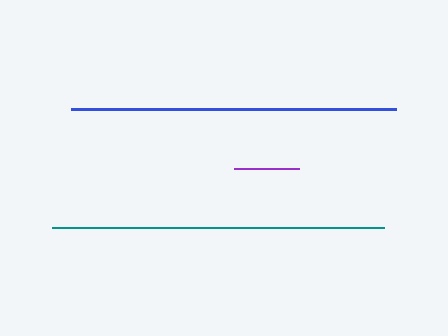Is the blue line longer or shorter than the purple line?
The blue line is longer than the purple line.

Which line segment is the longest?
The teal line is the longest at approximately 332 pixels.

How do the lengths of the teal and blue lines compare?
The teal and blue lines are approximately the same length.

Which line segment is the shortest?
The purple line is the shortest at approximately 65 pixels.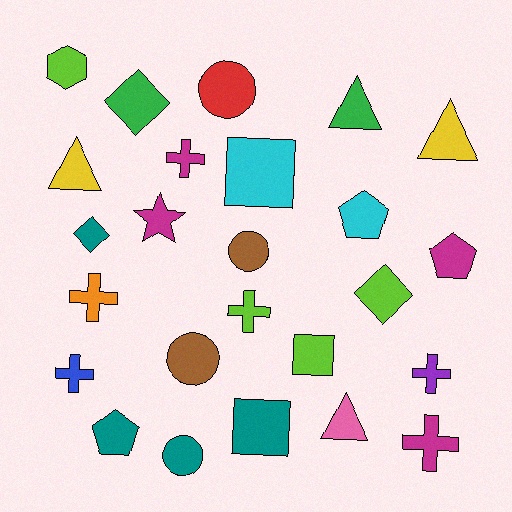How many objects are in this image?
There are 25 objects.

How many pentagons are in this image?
There are 3 pentagons.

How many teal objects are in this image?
There are 4 teal objects.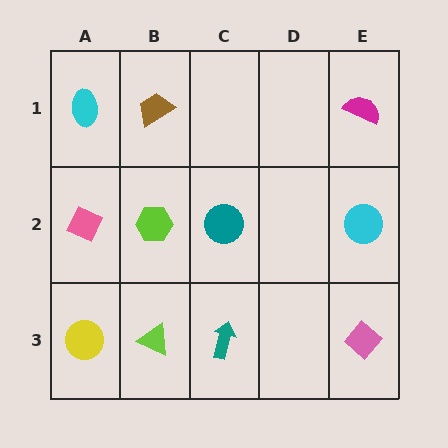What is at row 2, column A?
A pink diamond.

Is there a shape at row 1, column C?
No, that cell is empty.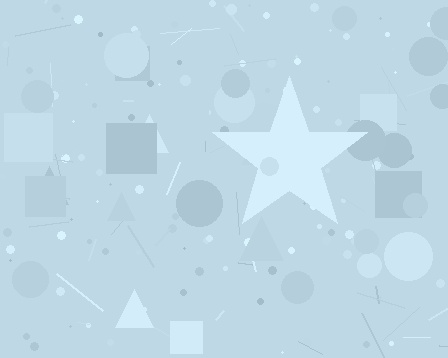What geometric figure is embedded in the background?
A star is embedded in the background.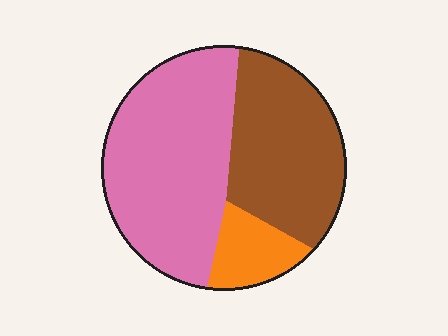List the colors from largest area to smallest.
From largest to smallest: pink, brown, orange.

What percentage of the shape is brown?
Brown covers around 35% of the shape.